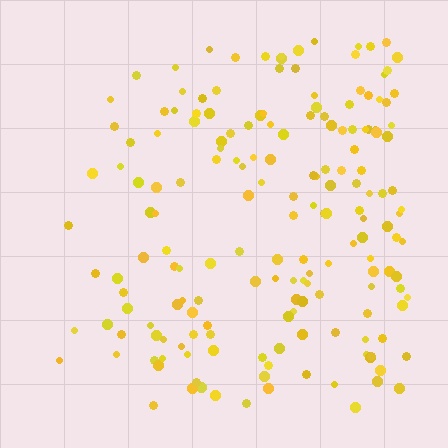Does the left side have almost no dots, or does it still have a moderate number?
Still a moderate number, just noticeably fewer than the right.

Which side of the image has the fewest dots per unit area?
The left.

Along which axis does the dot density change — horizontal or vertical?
Horizontal.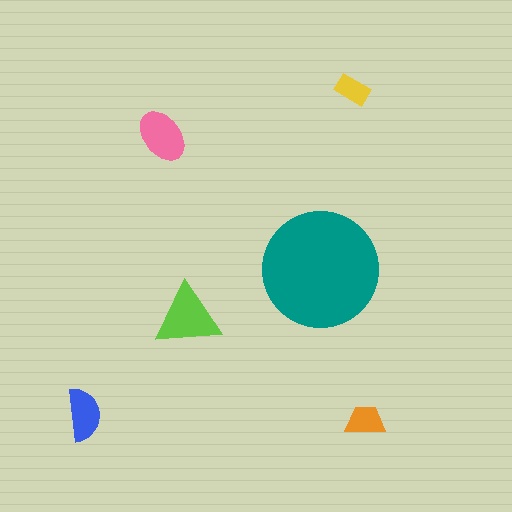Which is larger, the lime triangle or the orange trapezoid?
The lime triangle.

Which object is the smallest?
The yellow rectangle.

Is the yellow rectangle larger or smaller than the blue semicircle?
Smaller.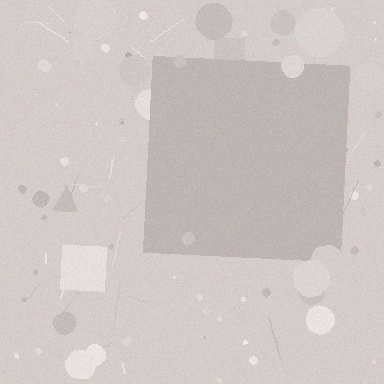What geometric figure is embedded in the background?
A square is embedded in the background.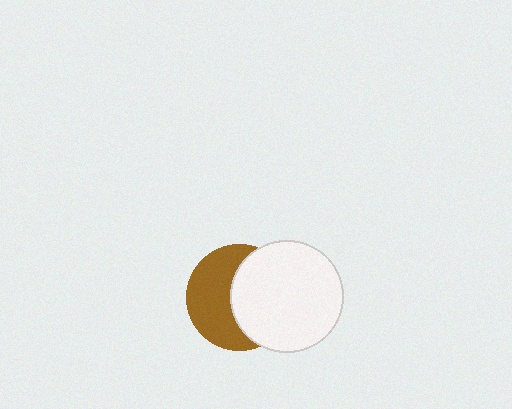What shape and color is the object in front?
The object in front is a white circle.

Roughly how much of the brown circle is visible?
About half of it is visible (roughly 50%).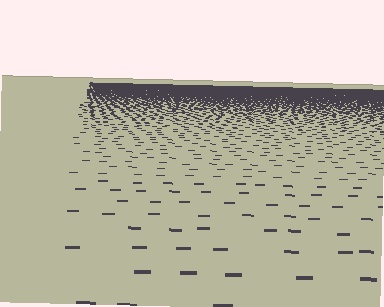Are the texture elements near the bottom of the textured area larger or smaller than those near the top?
Larger. Near the bottom, elements are closer to the viewer and appear at a bigger on-screen size.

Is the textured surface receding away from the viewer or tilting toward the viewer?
The surface is receding away from the viewer. Texture elements get smaller and denser toward the top.